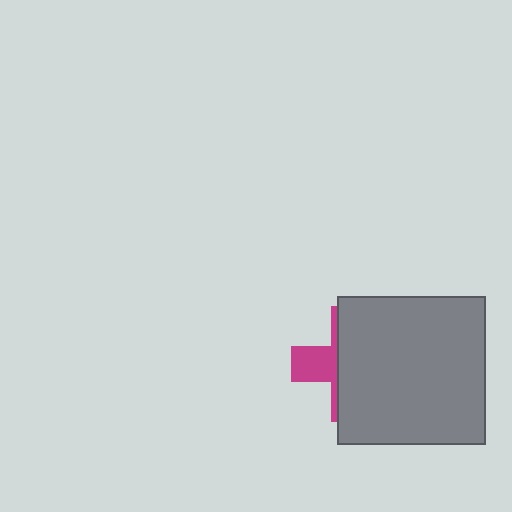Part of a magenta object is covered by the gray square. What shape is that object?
It is a cross.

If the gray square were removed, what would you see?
You would see the complete magenta cross.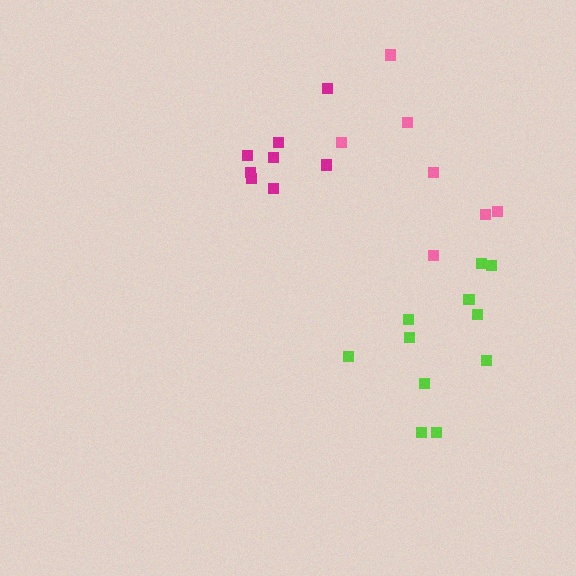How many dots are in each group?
Group 1: 8 dots, Group 2: 7 dots, Group 3: 11 dots (26 total).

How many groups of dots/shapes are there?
There are 3 groups.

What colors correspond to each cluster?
The clusters are colored: magenta, pink, lime.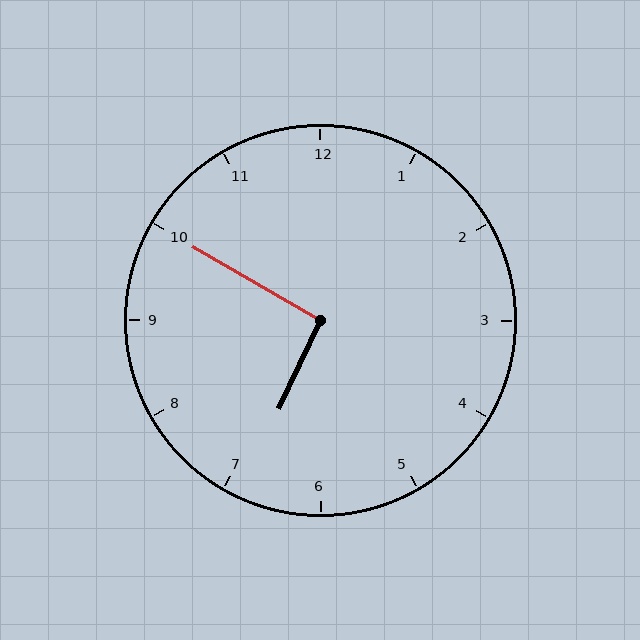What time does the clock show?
6:50.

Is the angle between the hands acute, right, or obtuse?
It is right.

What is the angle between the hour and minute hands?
Approximately 95 degrees.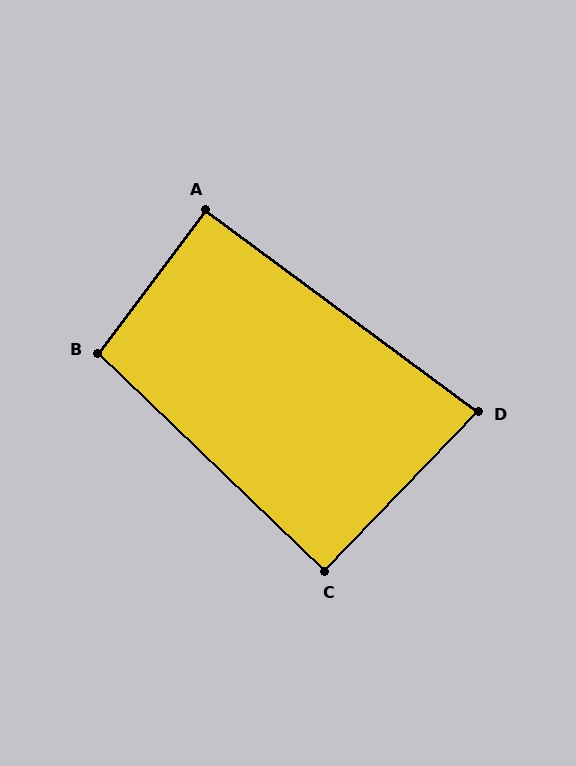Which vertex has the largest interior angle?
B, at approximately 97 degrees.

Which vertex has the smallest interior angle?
D, at approximately 83 degrees.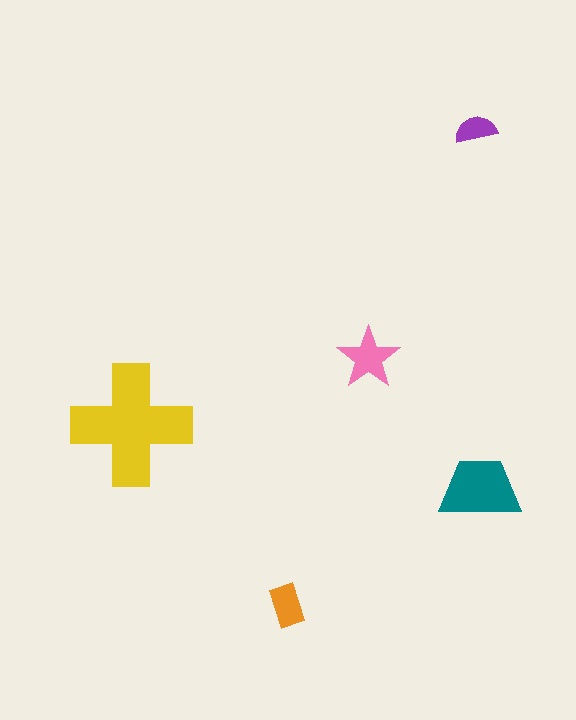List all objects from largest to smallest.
The yellow cross, the teal trapezoid, the pink star, the orange rectangle, the purple semicircle.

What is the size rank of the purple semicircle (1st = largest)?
5th.